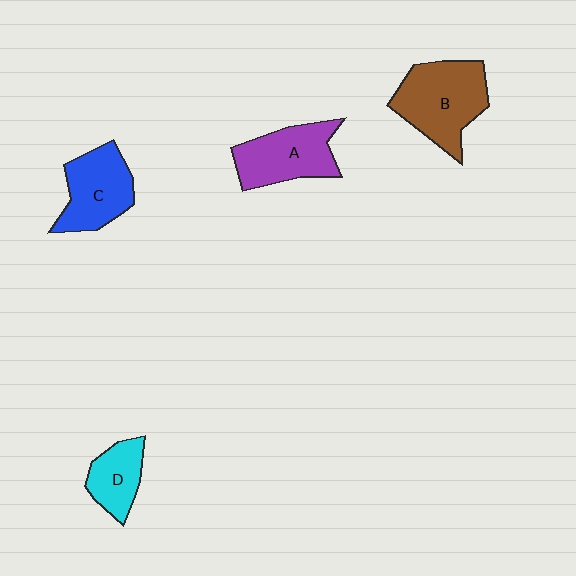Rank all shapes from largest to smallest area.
From largest to smallest: B (brown), A (purple), C (blue), D (cyan).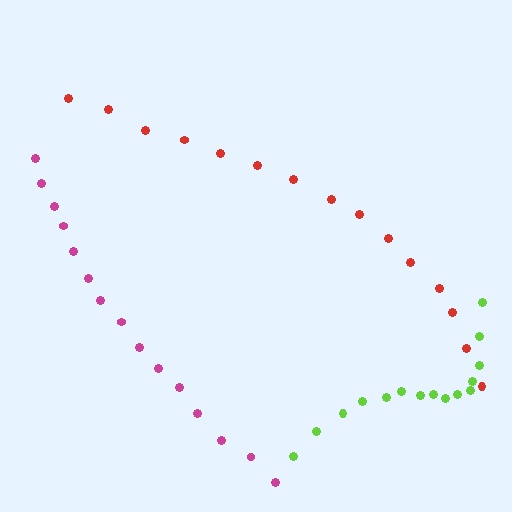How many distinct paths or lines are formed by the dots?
There are 3 distinct paths.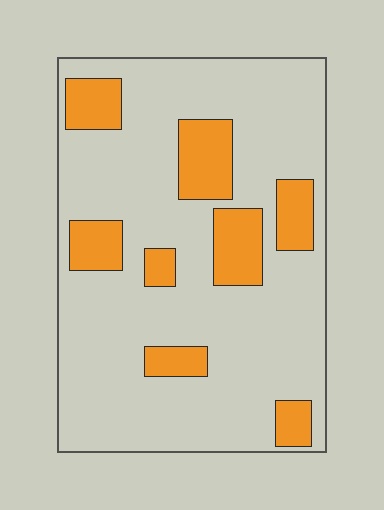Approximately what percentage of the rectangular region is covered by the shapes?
Approximately 20%.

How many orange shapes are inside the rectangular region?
8.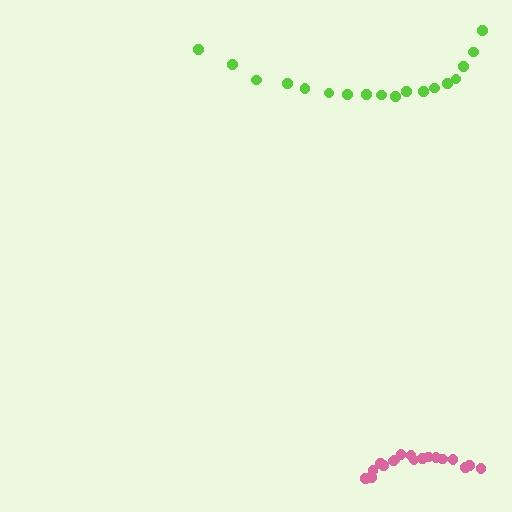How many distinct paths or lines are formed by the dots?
There are 2 distinct paths.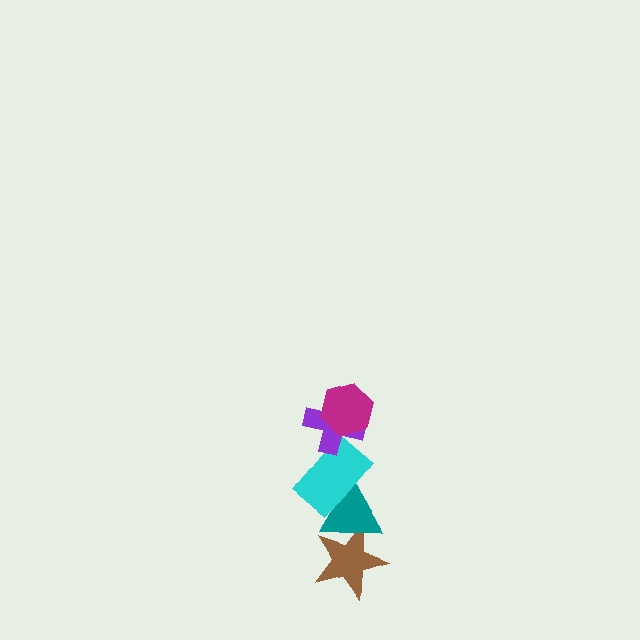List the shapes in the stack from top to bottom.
From top to bottom: the magenta hexagon, the purple cross, the cyan rectangle, the teal triangle, the brown star.